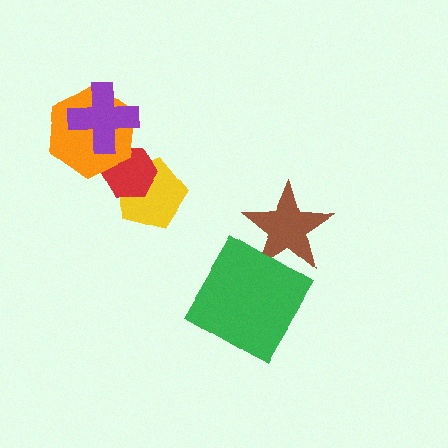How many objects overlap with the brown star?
1 object overlaps with the brown star.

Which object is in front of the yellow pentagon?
The red hexagon is in front of the yellow pentagon.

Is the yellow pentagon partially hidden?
Yes, it is partially covered by another shape.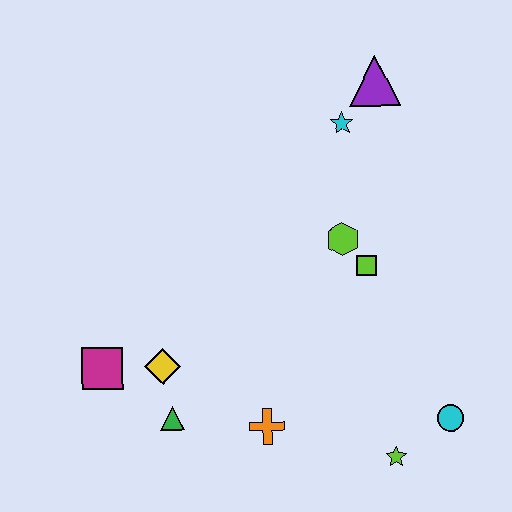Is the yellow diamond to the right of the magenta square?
Yes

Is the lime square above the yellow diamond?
Yes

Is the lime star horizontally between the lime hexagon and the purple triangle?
No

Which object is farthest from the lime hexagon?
The magenta square is farthest from the lime hexagon.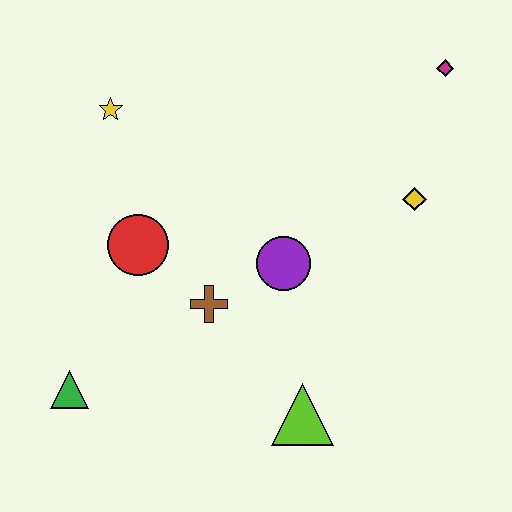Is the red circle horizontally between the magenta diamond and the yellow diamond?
No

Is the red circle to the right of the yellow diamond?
No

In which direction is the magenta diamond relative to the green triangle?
The magenta diamond is to the right of the green triangle.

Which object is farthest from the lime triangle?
The magenta diamond is farthest from the lime triangle.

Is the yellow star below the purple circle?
No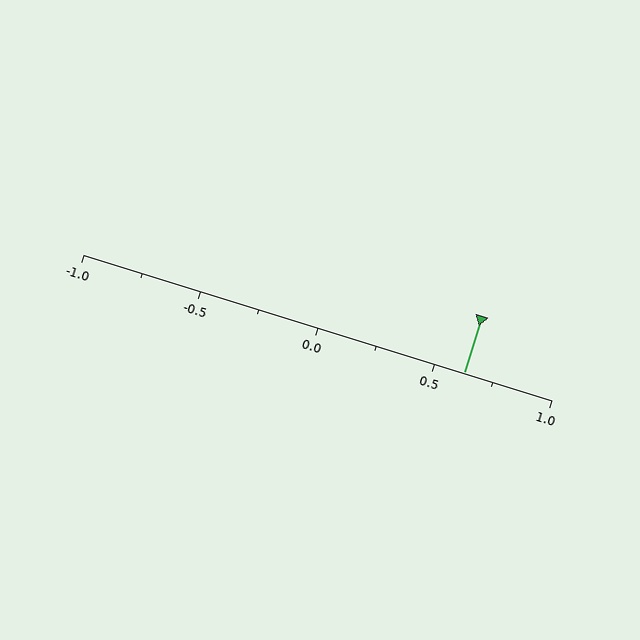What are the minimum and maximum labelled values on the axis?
The axis runs from -1.0 to 1.0.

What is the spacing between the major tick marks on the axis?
The major ticks are spaced 0.5 apart.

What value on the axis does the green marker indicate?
The marker indicates approximately 0.62.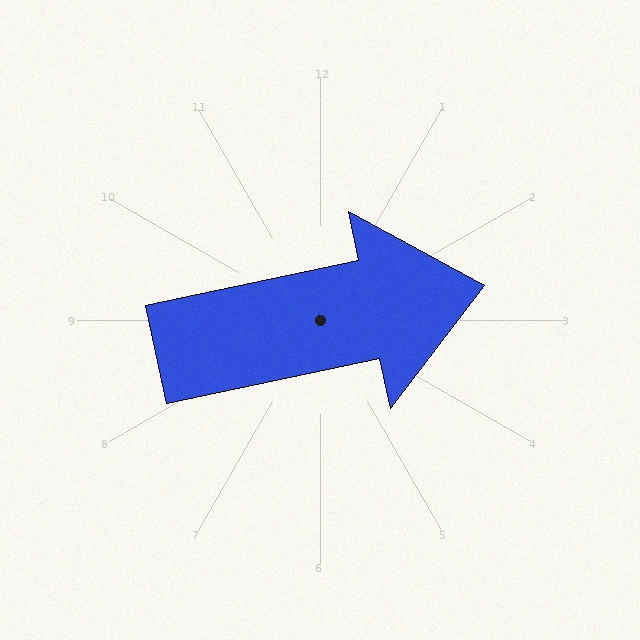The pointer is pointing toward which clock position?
Roughly 3 o'clock.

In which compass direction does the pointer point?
East.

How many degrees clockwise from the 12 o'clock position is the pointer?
Approximately 78 degrees.